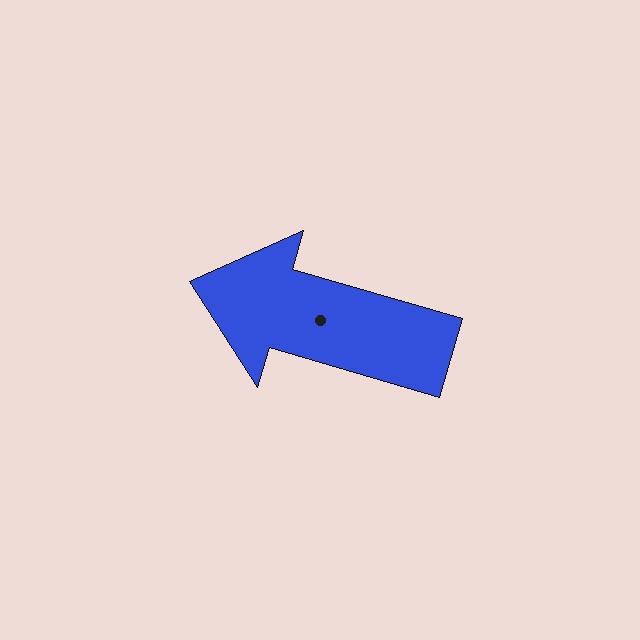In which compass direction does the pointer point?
West.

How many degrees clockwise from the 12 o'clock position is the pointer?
Approximately 286 degrees.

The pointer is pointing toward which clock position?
Roughly 10 o'clock.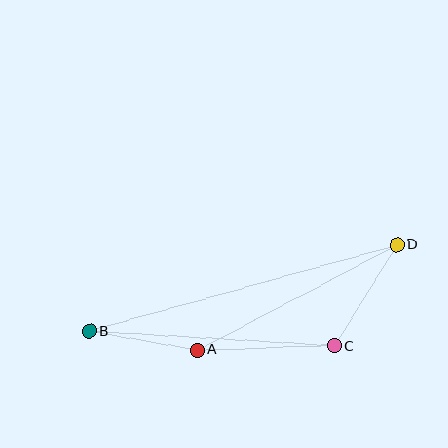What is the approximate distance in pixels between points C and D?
The distance between C and D is approximately 118 pixels.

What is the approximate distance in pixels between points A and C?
The distance between A and C is approximately 137 pixels.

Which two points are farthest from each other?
Points B and D are farthest from each other.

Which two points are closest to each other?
Points A and B are closest to each other.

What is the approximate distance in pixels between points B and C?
The distance between B and C is approximately 246 pixels.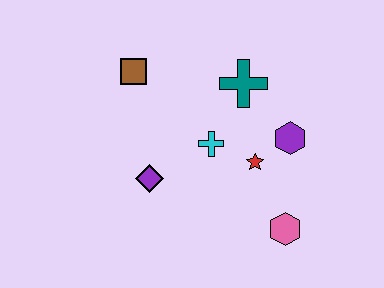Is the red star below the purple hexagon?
Yes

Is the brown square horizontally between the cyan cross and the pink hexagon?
No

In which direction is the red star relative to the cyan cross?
The red star is to the right of the cyan cross.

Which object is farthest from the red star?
The brown square is farthest from the red star.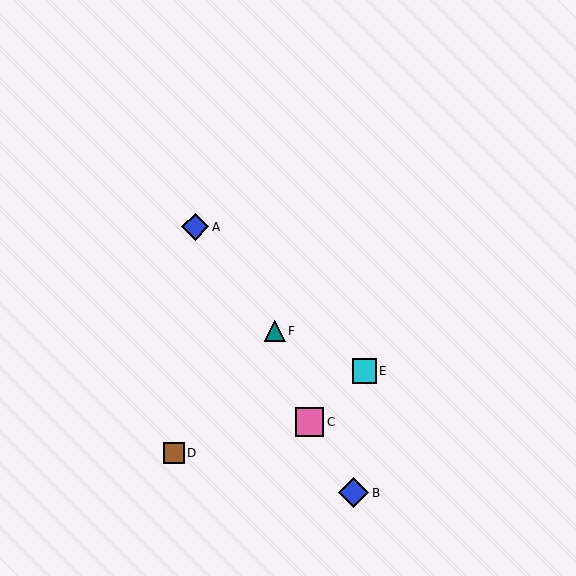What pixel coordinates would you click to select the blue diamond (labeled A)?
Click at (195, 227) to select the blue diamond A.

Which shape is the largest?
The blue diamond (labeled B) is the largest.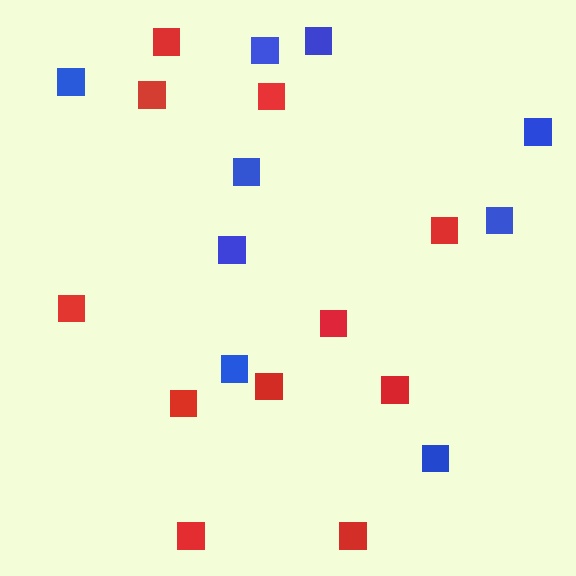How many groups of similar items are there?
There are 2 groups: one group of blue squares (9) and one group of red squares (11).